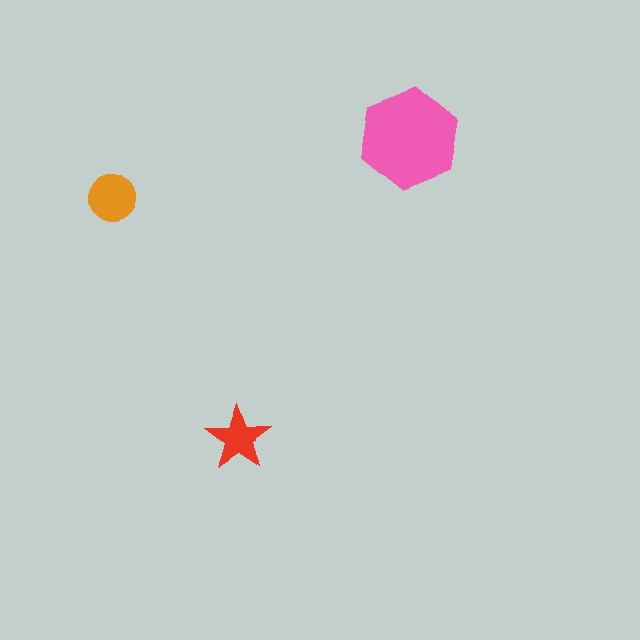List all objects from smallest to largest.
The red star, the orange circle, the pink hexagon.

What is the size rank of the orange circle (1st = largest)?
2nd.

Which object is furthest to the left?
The orange circle is leftmost.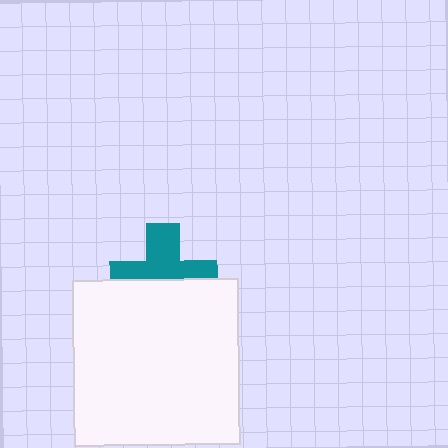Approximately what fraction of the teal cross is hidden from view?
Roughly 48% of the teal cross is hidden behind the white square.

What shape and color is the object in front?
The object in front is a white square.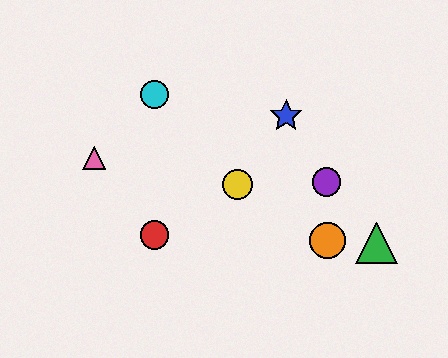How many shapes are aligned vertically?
2 shapes (the red circle, the cyan circle) are aligned vertically.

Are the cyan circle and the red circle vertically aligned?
Yes, both are at x≈154.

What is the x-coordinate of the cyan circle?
The cyan circle is at x≈154.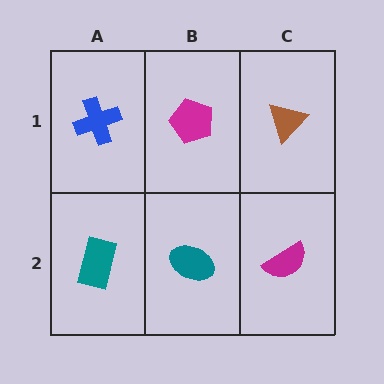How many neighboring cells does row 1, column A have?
2.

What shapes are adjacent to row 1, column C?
A magenta semicircle (row 2, column C), a magenta pentagon (row 1, column B).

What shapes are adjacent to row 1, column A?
A teal rectangle (row 2, column A), a magenta pentagon (row 1, column B).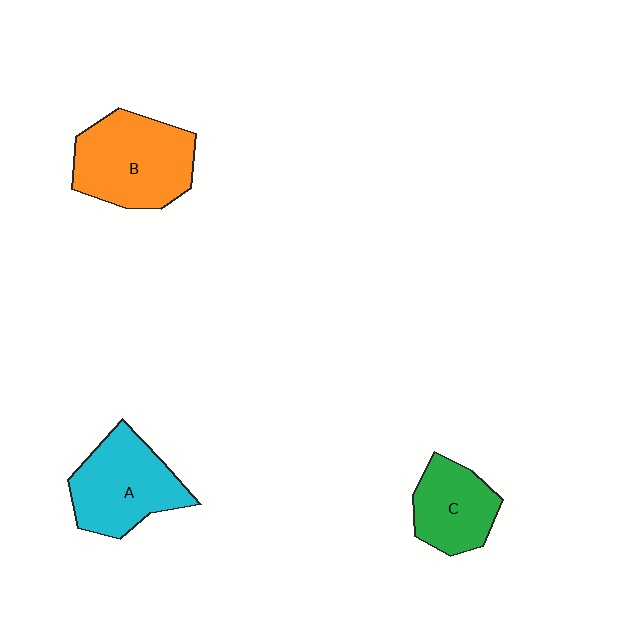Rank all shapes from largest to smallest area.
From largest to smallest: B (orange), A (cyan), C (green).